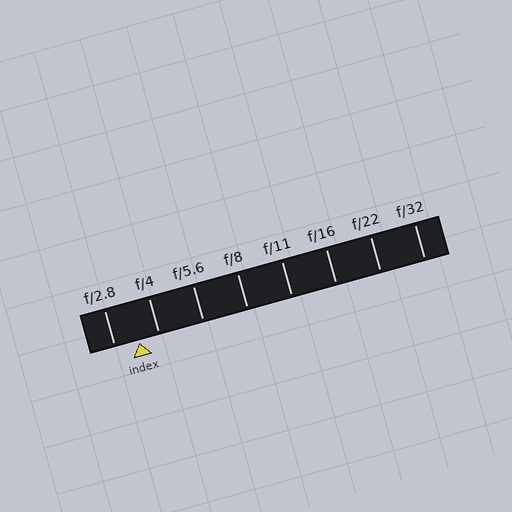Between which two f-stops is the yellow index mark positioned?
The index mark is between f/2.8 and f/4.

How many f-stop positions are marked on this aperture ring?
There are 8 f-stop positions marked.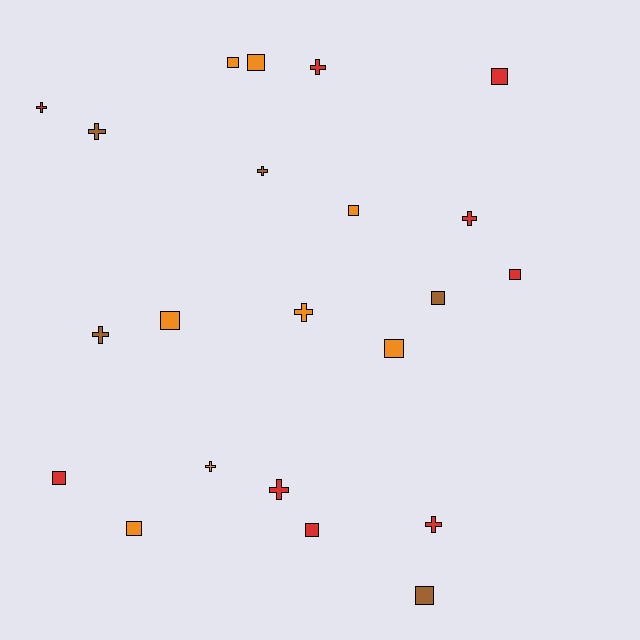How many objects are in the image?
There are 22 objects.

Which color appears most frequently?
Red, with 9 objects.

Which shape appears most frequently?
Square, with 12 objects.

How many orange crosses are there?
There are 2 orange crosses.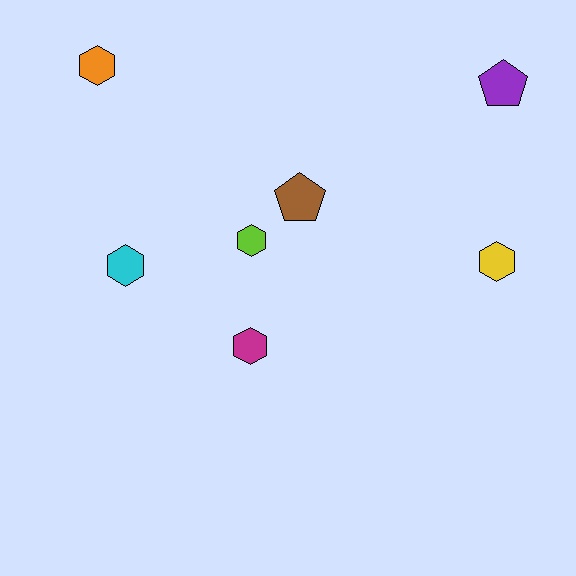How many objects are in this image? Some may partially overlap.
There are 7 objects.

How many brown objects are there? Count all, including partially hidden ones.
There is 1 brown object.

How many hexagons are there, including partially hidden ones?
There are 5 hexagons.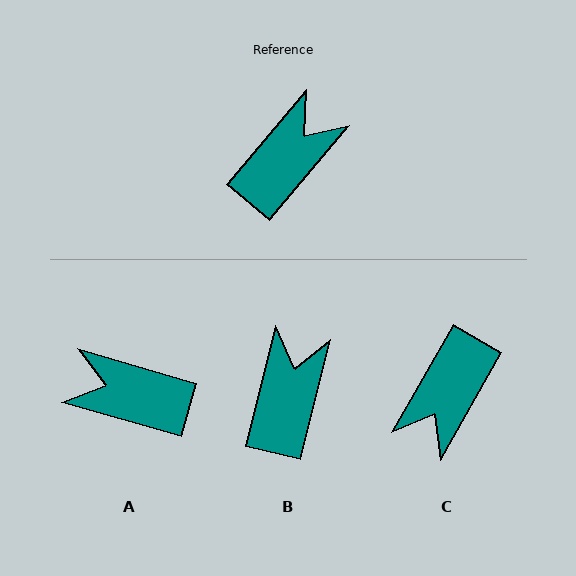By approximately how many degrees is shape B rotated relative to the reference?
Approximately 26 degrees counter-clockwise.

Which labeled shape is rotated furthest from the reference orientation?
C, about 170 degrees away.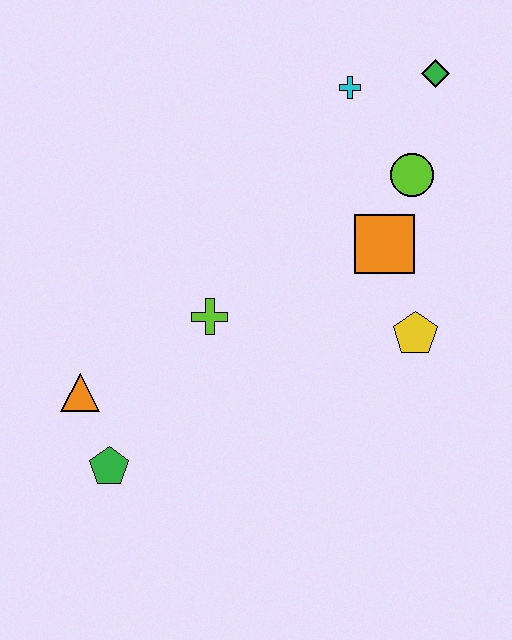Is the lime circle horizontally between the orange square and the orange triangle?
No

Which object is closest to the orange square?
The lime circle is closest to the orange square.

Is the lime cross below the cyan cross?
Yes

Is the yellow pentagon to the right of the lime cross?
Yes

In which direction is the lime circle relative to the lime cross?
The lime circle is to the right of the lime cross.